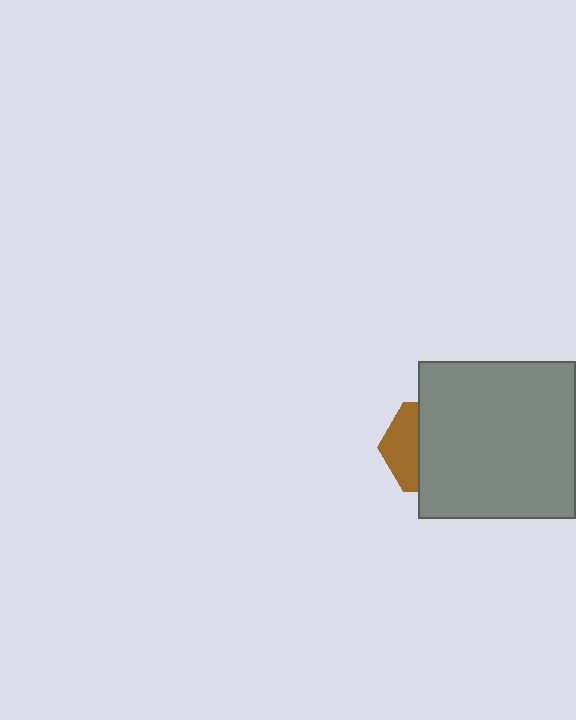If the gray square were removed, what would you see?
You would see the complete brown hexagon.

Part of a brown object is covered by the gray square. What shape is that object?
It is a hexagon.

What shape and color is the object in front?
The object in front is a gray square.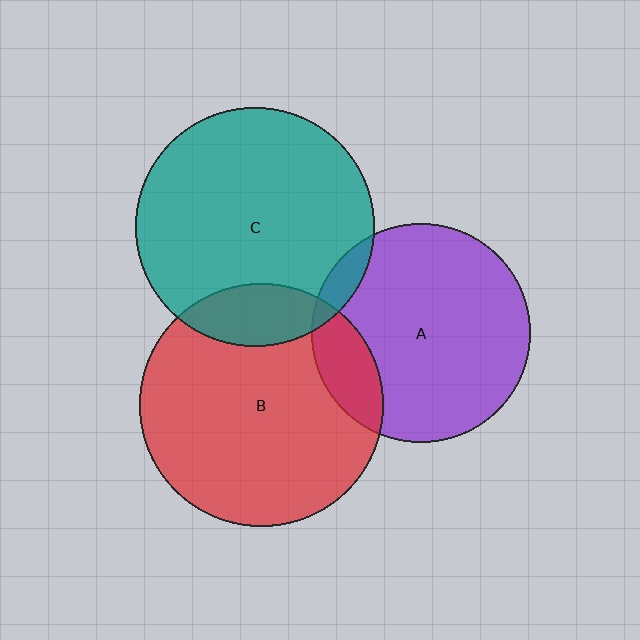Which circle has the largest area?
Circle B (red).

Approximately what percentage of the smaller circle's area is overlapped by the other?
Approximately 5%.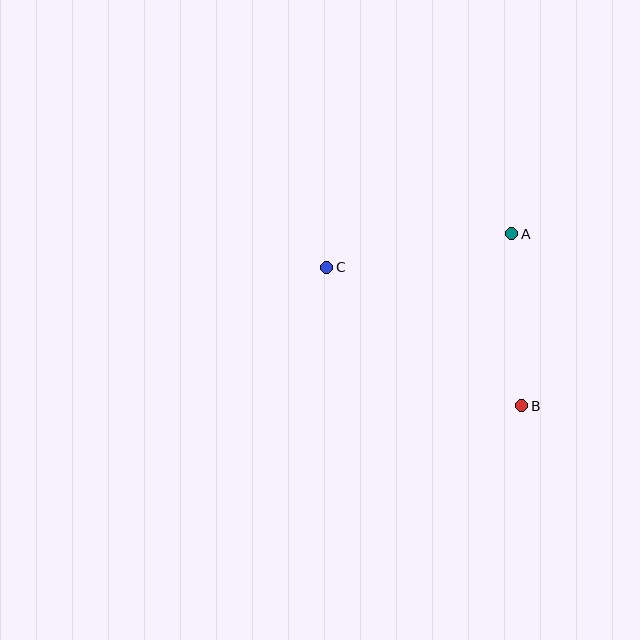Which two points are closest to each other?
Points A and B are closest to each other.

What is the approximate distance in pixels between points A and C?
The distance between A and C is approximately 188 pixels.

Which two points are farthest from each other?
Points B and C are farthest from each other.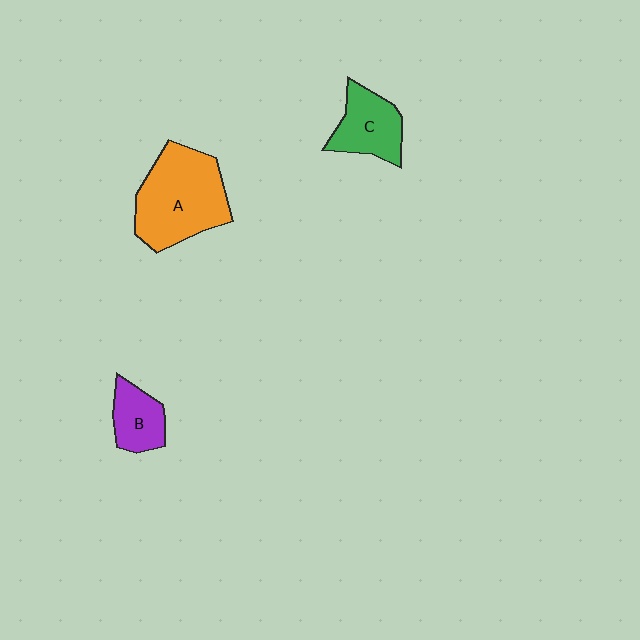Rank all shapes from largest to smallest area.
From largest to smallest: A (orange), C (green), B (purple).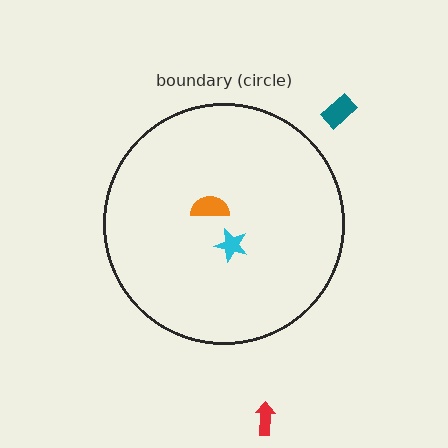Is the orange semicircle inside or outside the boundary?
Inside.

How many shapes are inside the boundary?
2 inside, 2 outside.